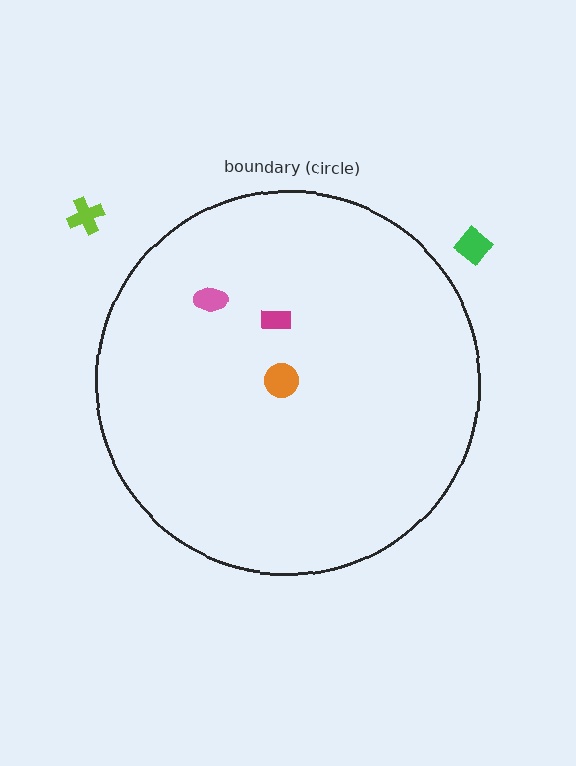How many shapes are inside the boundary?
3 inside, 2 outside.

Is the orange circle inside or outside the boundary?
Inside.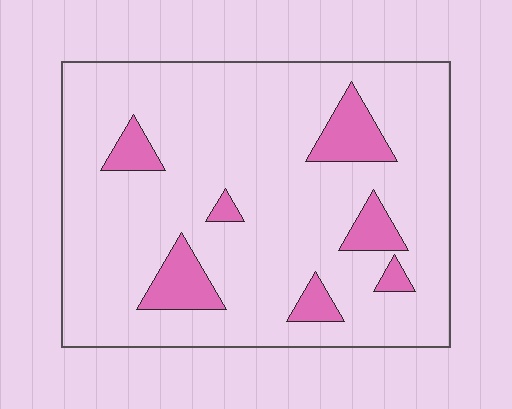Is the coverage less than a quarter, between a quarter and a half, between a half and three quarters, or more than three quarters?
Less than a quarter.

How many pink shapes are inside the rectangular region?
7.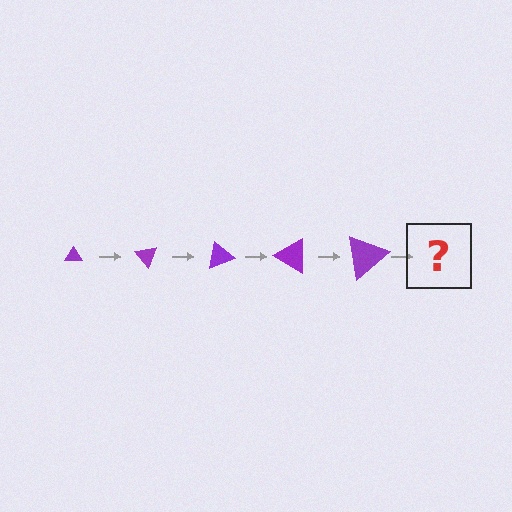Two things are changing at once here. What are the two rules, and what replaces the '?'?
The two rules are that the triangle grows larger each step and it rotates 50 degrees each step. The '?' should be a triangle, larger than the previous one and rotated 250 degrees from the start.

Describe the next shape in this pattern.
It should be a triangle, larger than the previous one and rotated 250 degrees from the start.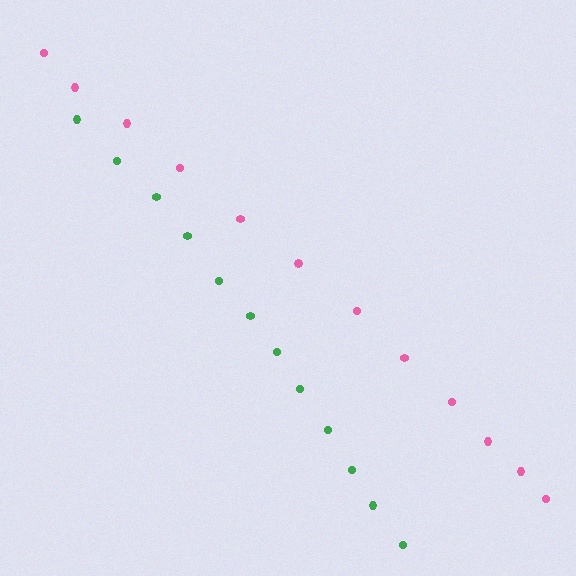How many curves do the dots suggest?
There are 2 distinct paths.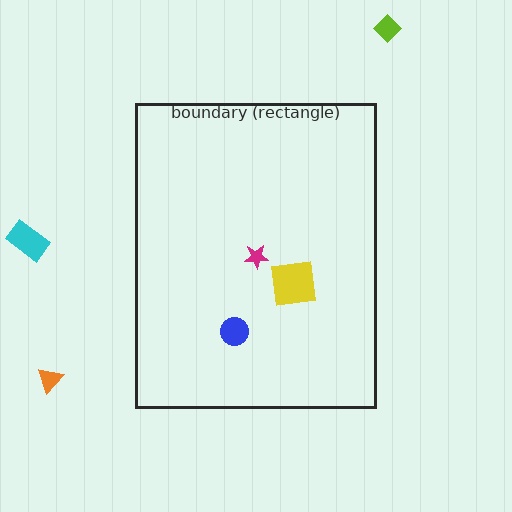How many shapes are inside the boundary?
3 inside, 3 outside.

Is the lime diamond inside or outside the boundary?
Outside.